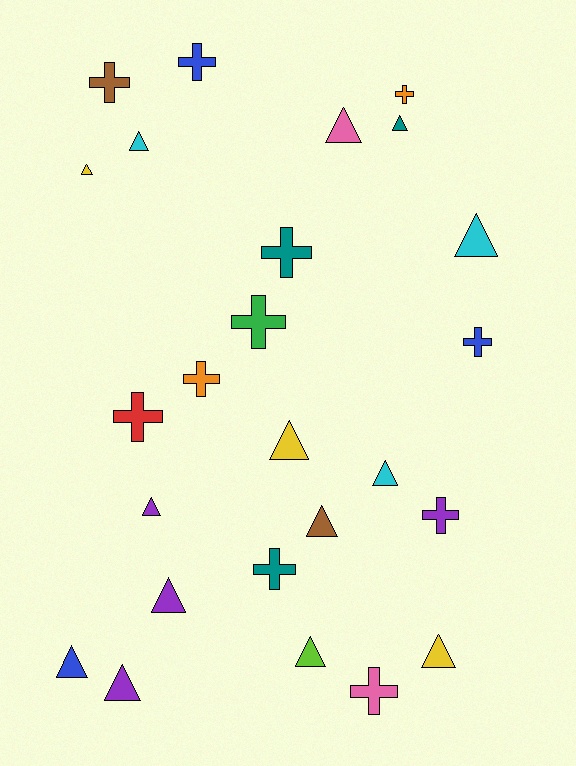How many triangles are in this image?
There are 14 triangles.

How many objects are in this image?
There are 25 objects.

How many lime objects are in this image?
There is 1 lime object.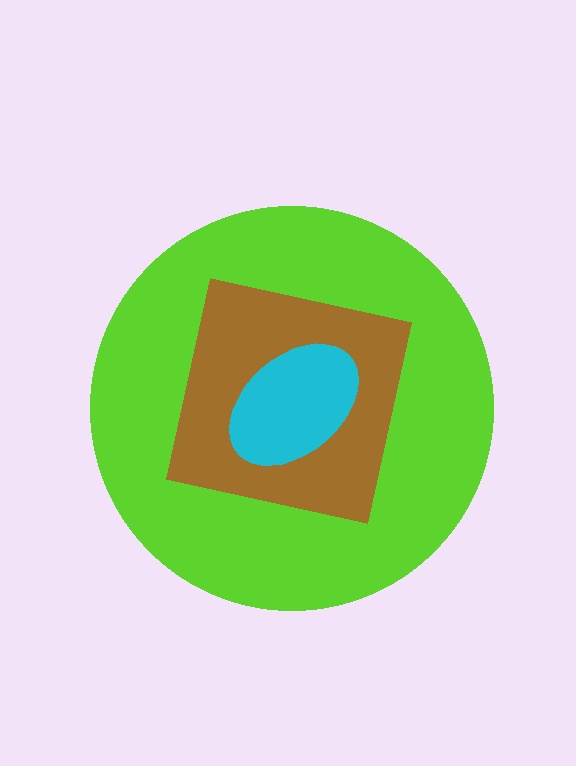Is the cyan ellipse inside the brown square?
Yes.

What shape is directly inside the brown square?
The cyan ellipse.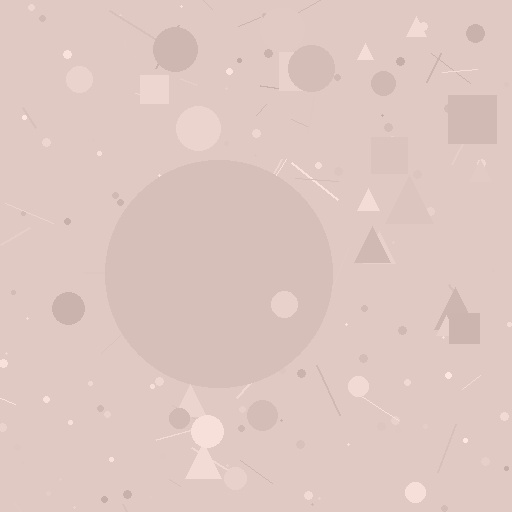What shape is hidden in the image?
A circle is hidden in the image.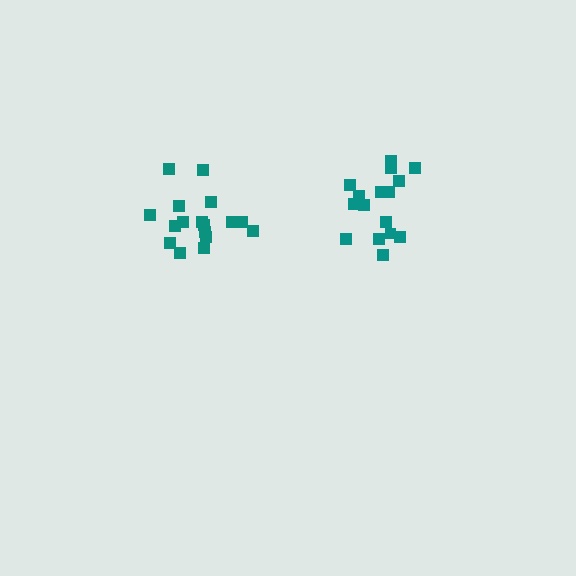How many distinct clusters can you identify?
There are 2 distinct clusters.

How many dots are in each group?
Group 1: 17 dots, Group 2: 16 dots (33 total).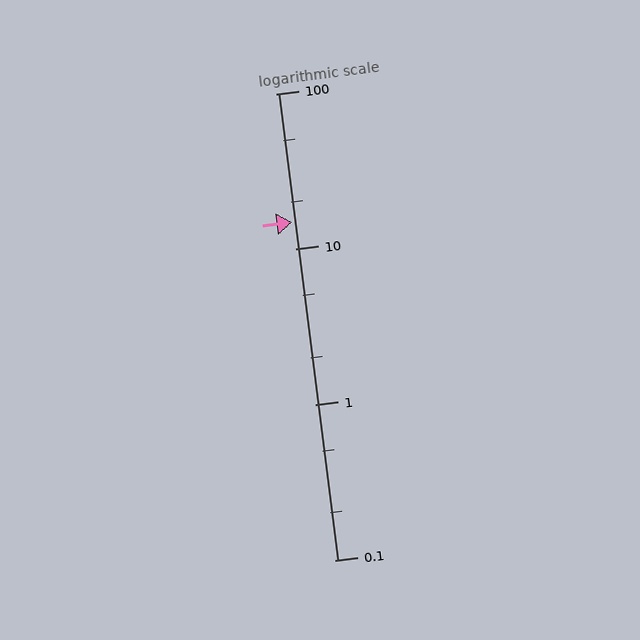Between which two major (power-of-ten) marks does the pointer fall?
The pointer is between 10 and 100.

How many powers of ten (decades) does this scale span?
The scale spans 3 decades, from 0.1 to 100.